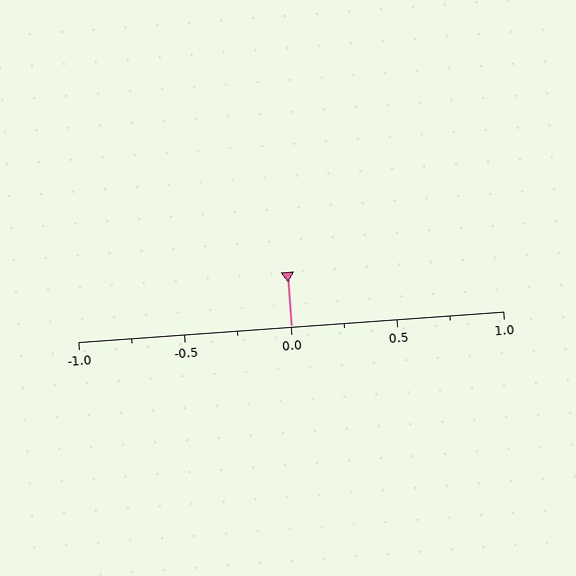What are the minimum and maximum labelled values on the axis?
The axis runs from -1.0 to 1.0.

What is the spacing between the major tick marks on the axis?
The major ticks are spaced 0.5 apart.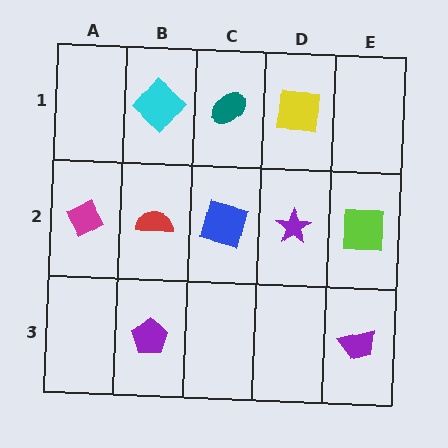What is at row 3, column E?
A purple trapezoid.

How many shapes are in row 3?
2 shapes.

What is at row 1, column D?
A yellow square.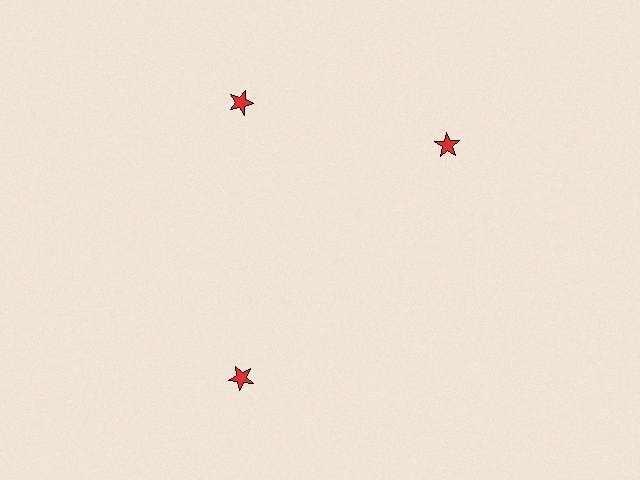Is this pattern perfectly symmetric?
No. The 3 red stars are arranged in a ring, but one element near the 3 o'clock position is rotated out of alignment along the ring, breaking the 3-fold rotational symmetry.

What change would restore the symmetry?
The symmetry would be restored by rotating it back into even spacing with its neighbors so that all 3 stars sit at equal angles and equal distance from the center.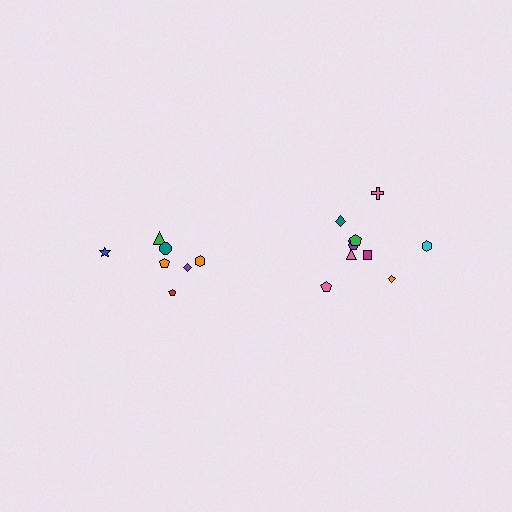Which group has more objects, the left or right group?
The right group.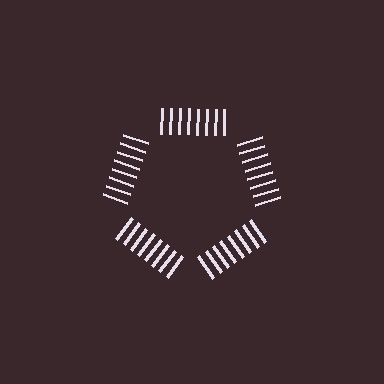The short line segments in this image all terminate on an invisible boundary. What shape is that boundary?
An illusory pentagon — the line segments terminate on its edges but no continuous stroke is drawn.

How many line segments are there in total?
40 — 8 along each of the 5 edges.